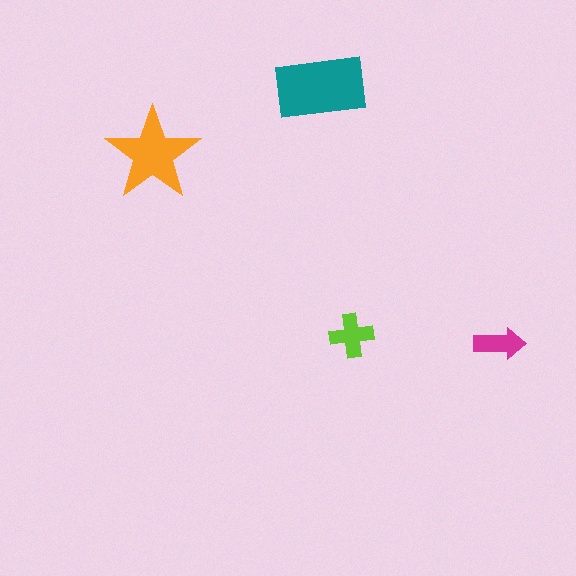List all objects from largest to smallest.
The teal rectangle, the orange star, the lime cross, the magenta arrow.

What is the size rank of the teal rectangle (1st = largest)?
1st.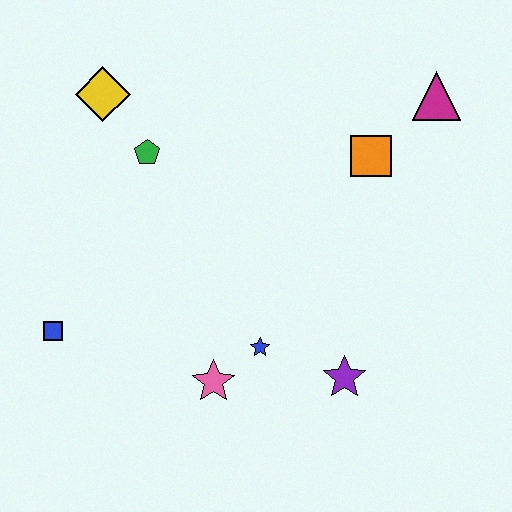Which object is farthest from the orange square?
The blue square is farthest from the orange square.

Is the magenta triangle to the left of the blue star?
No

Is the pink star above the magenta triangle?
No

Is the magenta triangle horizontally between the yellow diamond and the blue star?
No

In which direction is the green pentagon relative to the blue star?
The green pentagon is above the blue star.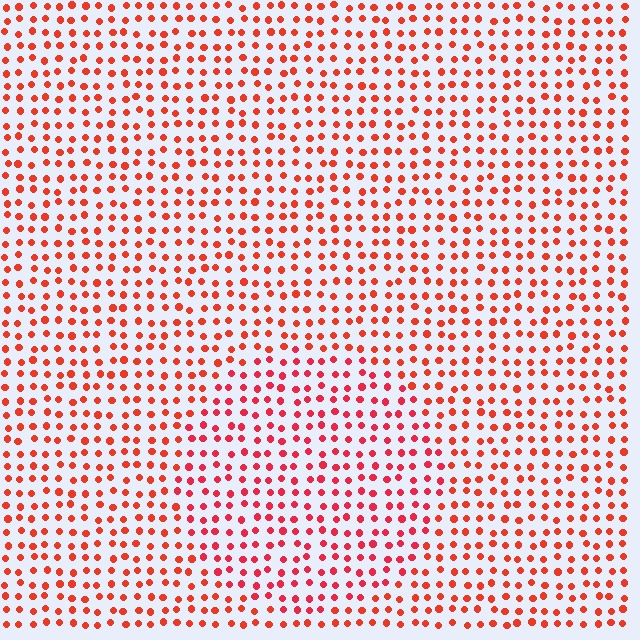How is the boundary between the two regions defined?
The boundary is defined purely by a slight shift in hue (about 16 degrees). Spacing, size, and orientation are identical on both sides.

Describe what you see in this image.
The image is filled with small red elements in a uniform arrangement. A circle-shaped region is visible where the elements are tinted to a slightly different hue, forming a subtle color boundary.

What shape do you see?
I see a circle.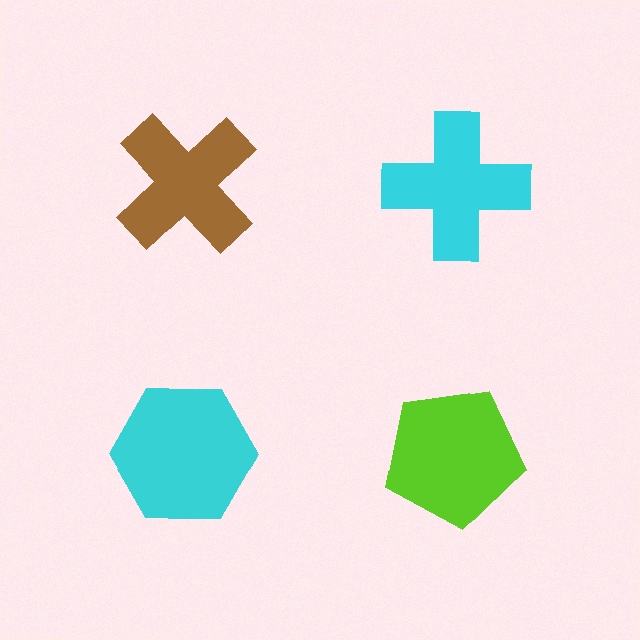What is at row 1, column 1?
A brown cross.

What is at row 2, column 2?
A lime pentagon.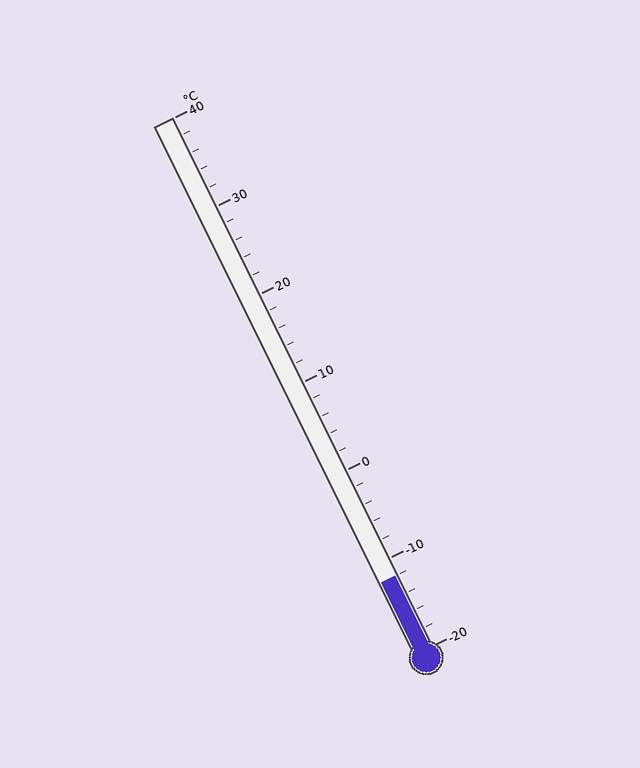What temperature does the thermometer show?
The thermometer shows approximately -12°C.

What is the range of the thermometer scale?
The thermometer scale ranges from -20°C to 40°C.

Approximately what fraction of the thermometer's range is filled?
The thermometer is filled to approximately 15% of its range.